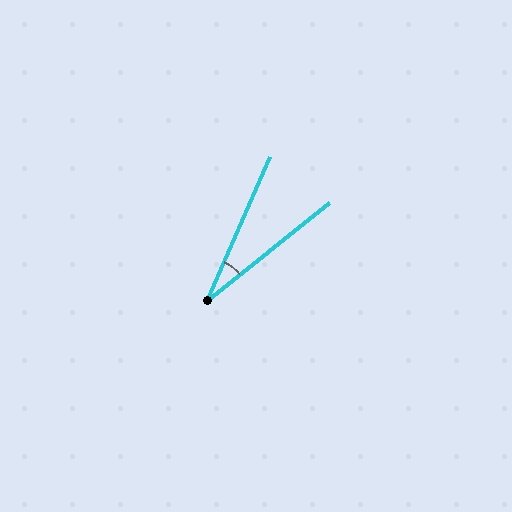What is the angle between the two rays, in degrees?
Approximately 28 degrees.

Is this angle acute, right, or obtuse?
It is acute.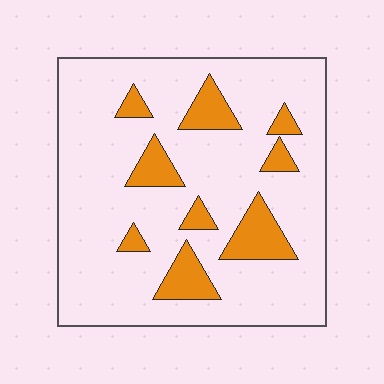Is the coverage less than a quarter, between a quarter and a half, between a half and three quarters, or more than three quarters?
Less than a quarter.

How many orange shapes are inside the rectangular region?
9.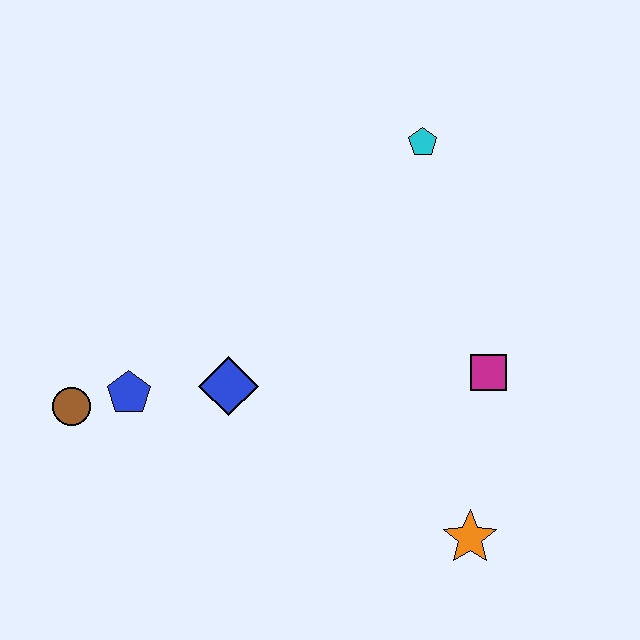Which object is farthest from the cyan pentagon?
The brown circle is farthest from the cyan pentagon.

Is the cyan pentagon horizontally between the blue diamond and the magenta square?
Yes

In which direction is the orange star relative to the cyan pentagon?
The orange star is below the cyan pentagon.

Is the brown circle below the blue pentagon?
Yes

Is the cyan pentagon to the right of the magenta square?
No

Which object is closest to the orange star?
The magenta square is closest to the orange star.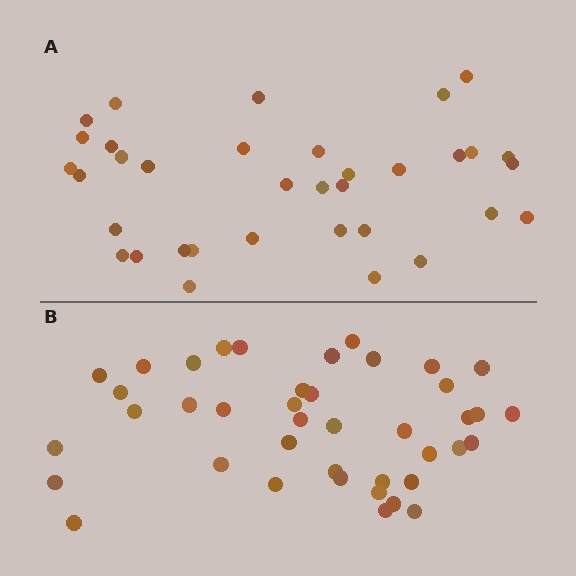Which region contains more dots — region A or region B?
Region B (the bottom region) has more dots.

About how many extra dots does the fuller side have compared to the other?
Region B has about 6 more dots than region A.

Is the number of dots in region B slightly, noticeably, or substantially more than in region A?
Region B has only slightly more — the two regions are fairly close. The ratio is roughly 1.2 to 1.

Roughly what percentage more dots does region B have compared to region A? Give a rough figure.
About 15% more.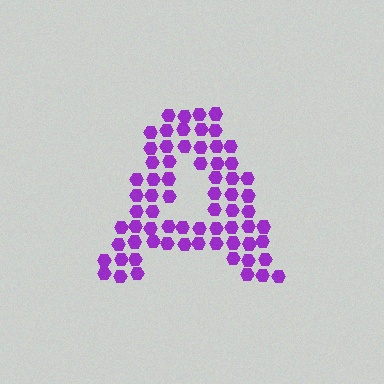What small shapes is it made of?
It is made of small hexagons.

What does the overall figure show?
The overall figure shows the letter A.